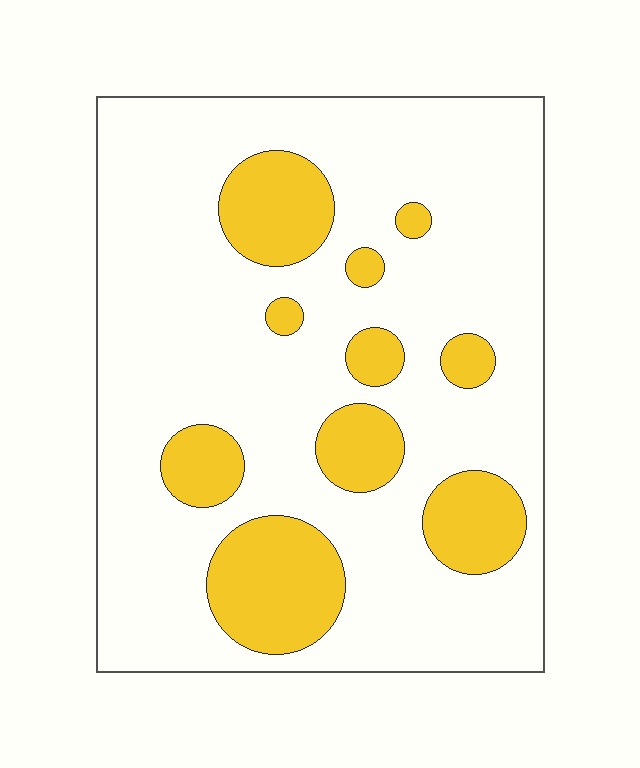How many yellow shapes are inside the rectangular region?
10.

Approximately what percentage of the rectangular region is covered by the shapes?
Approximately 20%.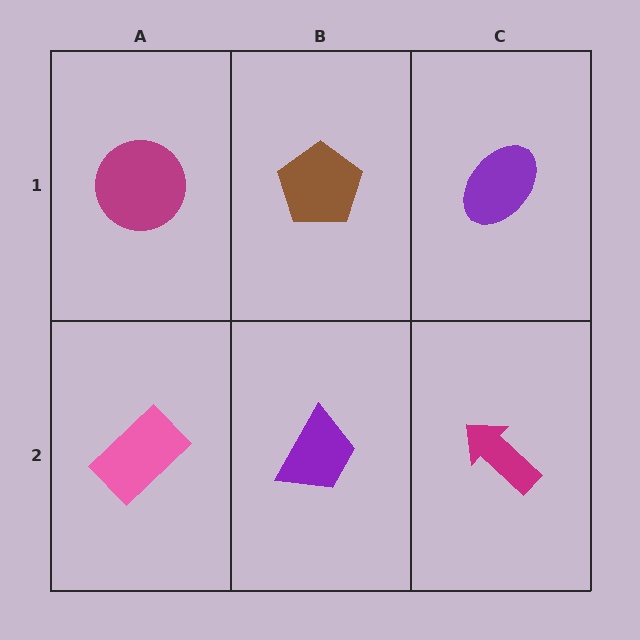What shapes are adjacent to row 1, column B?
A purple trapezoid (row 2, column B), a magenta circle (row 1, column A), a purple ellipse (row 1, column C).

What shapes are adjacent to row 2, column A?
A magenta circle (row 1, column A), a purple trapezoid (row 2, column B).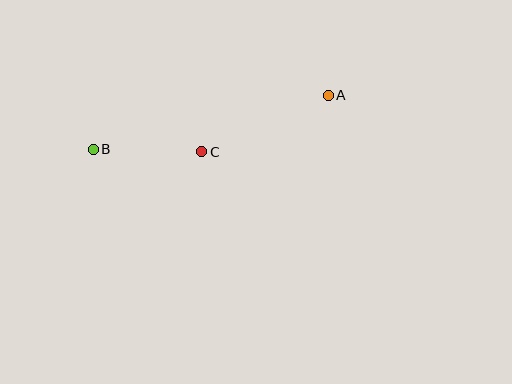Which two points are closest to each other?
Points B and C are closest to each other.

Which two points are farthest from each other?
Points A and B are farthest from each other.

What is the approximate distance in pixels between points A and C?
The distance between A and C is approximately 139 pixels.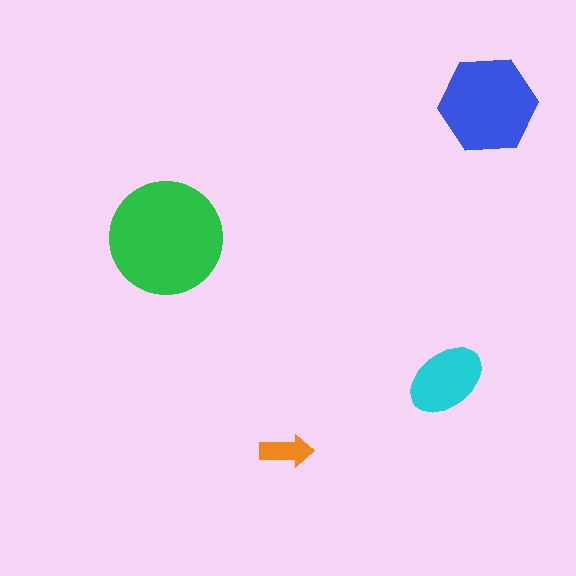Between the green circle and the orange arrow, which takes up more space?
The green circle.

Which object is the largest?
The green circle.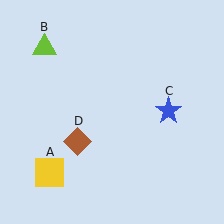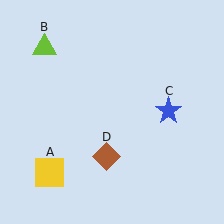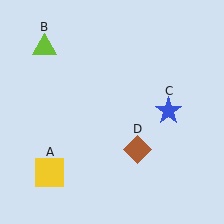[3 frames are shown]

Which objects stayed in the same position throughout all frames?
Yellow square (object A) and lime triangle (object B) and blue star (object C) remained stationary.